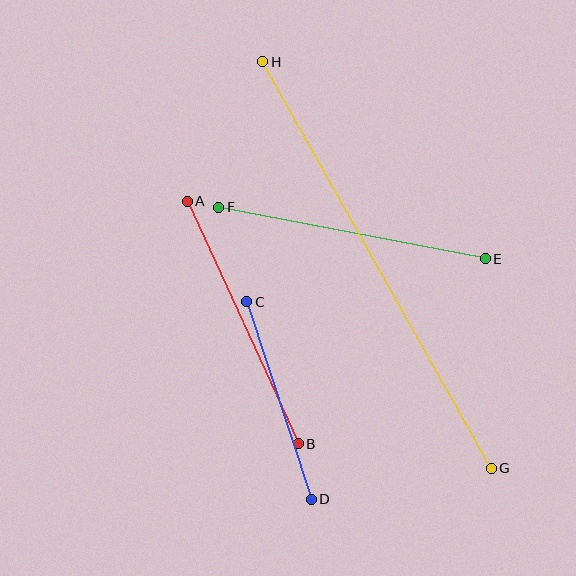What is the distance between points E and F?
The distance is approximately 271 pixels.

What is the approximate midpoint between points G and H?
The midpoint is at approximately (377, 265) pixels.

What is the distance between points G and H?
The distance is approximately 466 pixels.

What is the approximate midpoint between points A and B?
The midpoint is at approximately (243, 323) pixels.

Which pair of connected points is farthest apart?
Points G and H are farthest apart.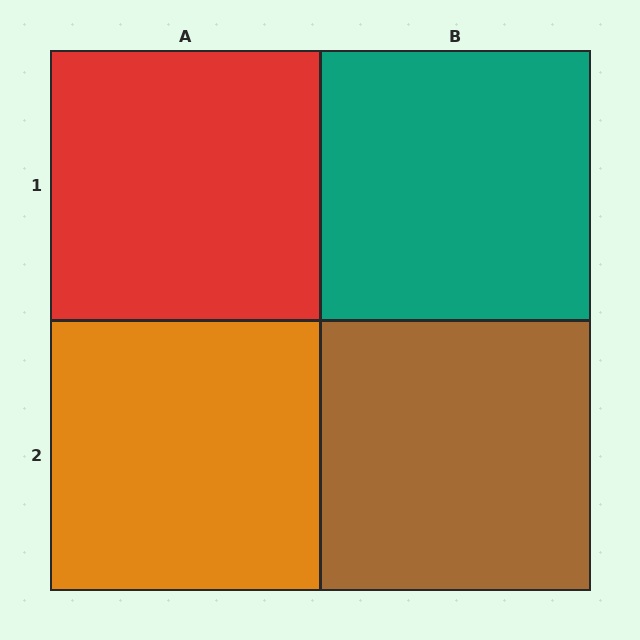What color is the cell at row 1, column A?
Red.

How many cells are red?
1 cell is red.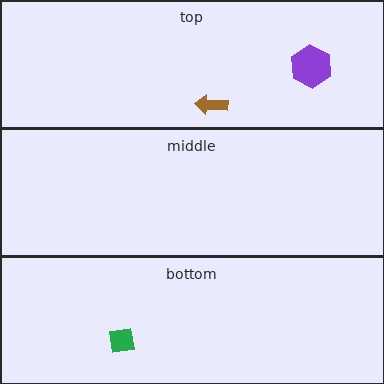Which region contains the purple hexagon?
The top region.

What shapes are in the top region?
The purple hexagon, the brown arrow.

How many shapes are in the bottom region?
1.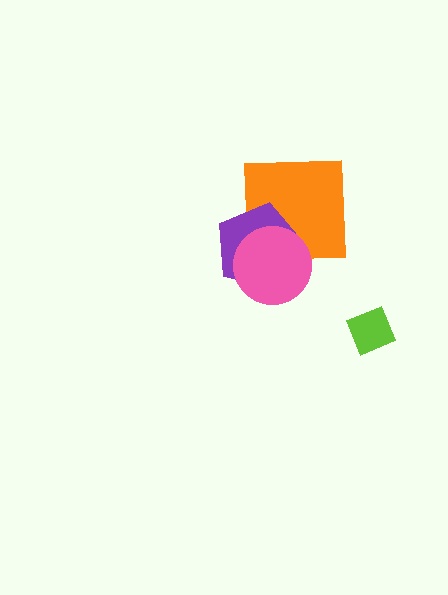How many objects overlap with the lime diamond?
0 objects overlap with the lime diamond.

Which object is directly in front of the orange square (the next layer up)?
The purple pentagon is directly in front of the orange square.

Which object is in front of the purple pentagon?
The pink circle is in front of the purple pentagon.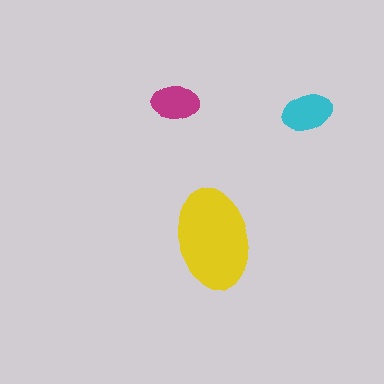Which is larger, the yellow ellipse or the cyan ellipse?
The yellow one.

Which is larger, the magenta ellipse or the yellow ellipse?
The yellow one.